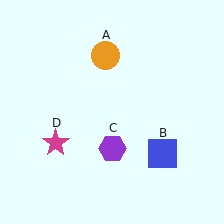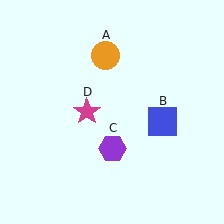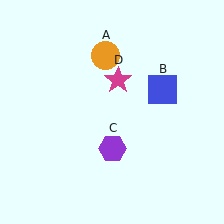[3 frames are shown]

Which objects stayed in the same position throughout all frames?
Orange circle (object A) and purple hexagon (object C) remained stationary.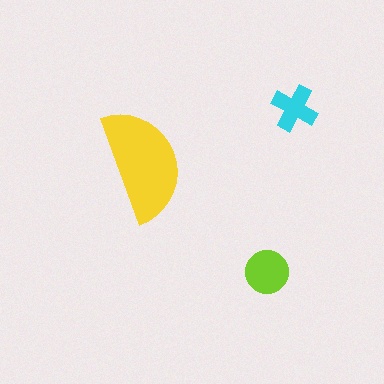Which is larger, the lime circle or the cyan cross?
The lime circle.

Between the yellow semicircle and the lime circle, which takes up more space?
The yellow semicircle.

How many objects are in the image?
There are 3 objects in the image.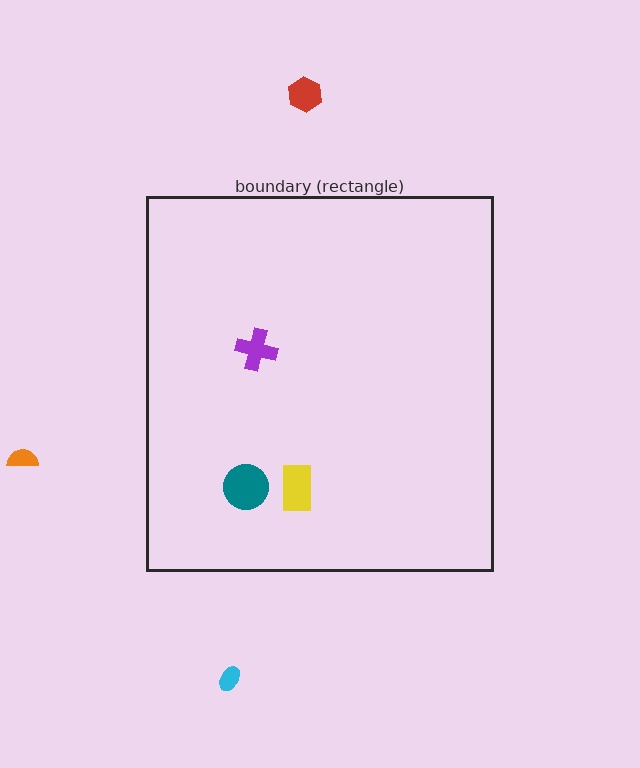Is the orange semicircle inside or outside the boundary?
Outside.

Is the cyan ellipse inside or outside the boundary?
Outside.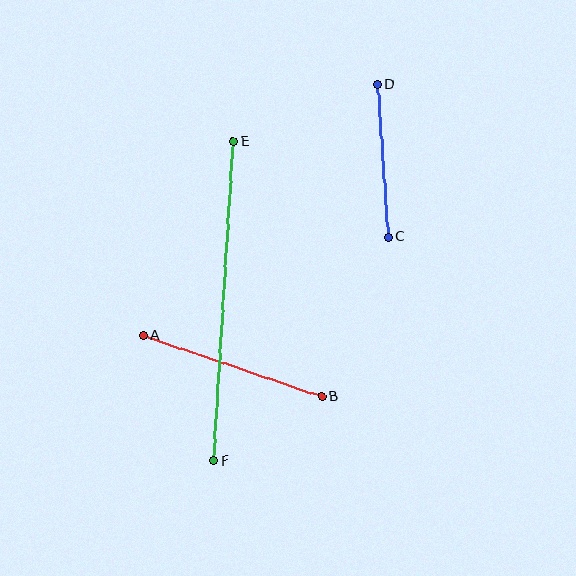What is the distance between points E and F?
The distance is approximately 320 pixels.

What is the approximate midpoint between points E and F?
The midpoint is at approximately (224, 301) pixels.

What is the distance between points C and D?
The distance is approximately 153 pixels.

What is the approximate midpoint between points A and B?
The midpoint is at approximately (233, 366) pixels.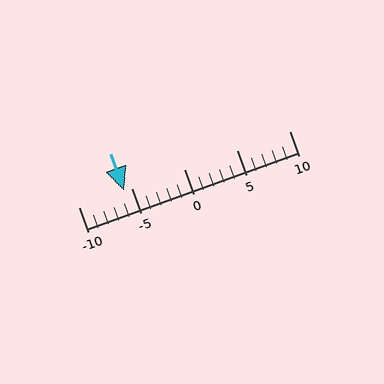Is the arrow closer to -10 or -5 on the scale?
The arrow is closer to -5.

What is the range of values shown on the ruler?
The ruler shows values from -10 to 10.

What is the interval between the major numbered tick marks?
The major tick marks are spaced 5 units apart.